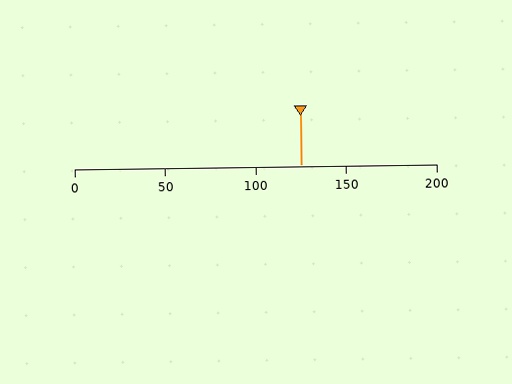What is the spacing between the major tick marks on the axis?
The major ticks are spaced 50 apart.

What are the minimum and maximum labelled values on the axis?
The axis runs from 0 to 200.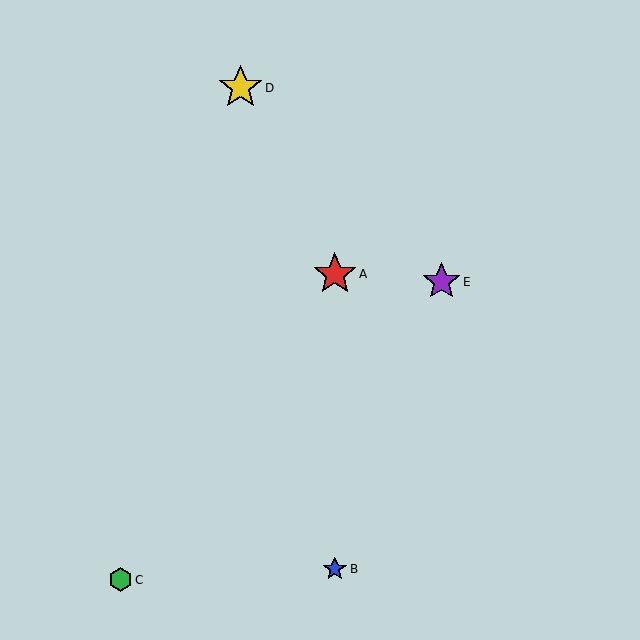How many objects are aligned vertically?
2 objects (A, B) are aligned vertically.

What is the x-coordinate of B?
Object B is at x≈335.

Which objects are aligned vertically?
Objects A, B are aligned vertically.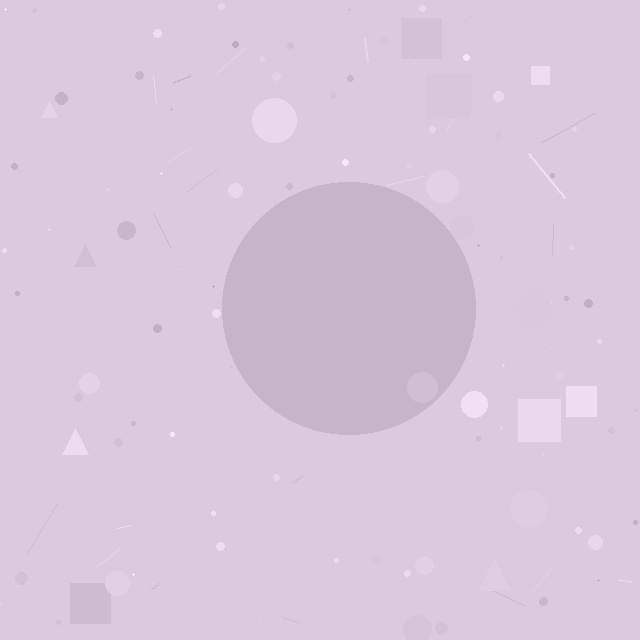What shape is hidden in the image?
A circle is hidden in the image.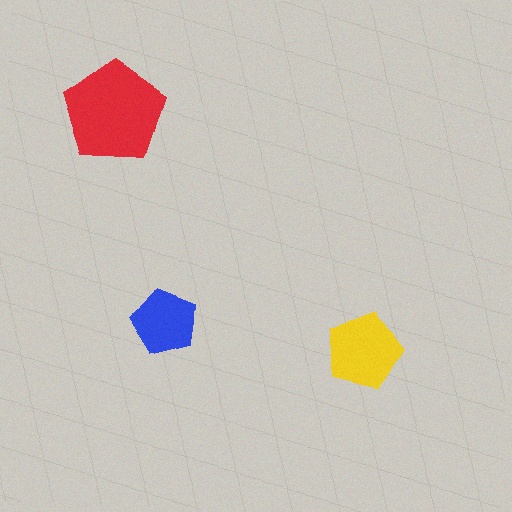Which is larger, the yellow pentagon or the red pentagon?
The red one.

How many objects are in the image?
There are 3 objects in the image.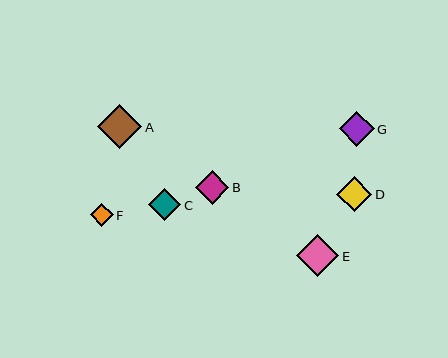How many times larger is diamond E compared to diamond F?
Diamond E is approximately 1.8 times the size of diamond F.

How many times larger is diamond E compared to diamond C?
Diamond E is approximately 1.3 times the size of diamond C.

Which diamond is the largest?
Diamond A is the largest with a size of approximately 45 pixels.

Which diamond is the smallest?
Diamond F is the smallest with a size of approximately 23 pixels.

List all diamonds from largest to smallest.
From largest to smallest: A, E, D, G, B, C, F.